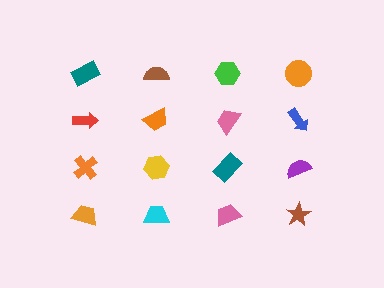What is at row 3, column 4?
A purple semicircle.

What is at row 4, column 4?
A brown star.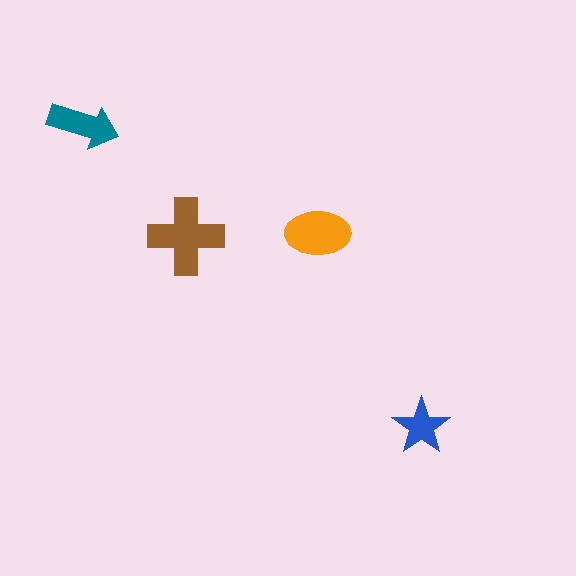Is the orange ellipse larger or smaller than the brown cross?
Smaller.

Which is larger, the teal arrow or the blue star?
The teal arrow.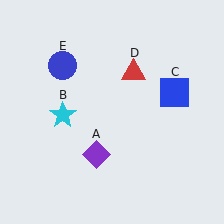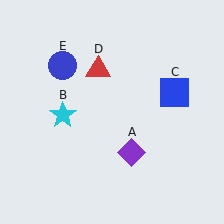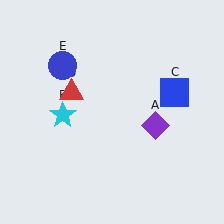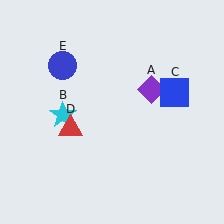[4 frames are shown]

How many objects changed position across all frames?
2 objects changed position: purple diamond (object A), red triangle (object D).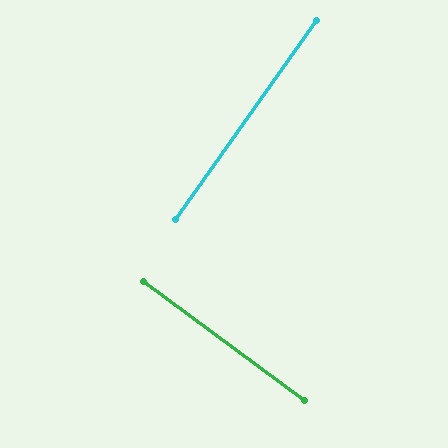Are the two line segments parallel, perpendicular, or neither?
Perpendicular — they meet at approximately 89°.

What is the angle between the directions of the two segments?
Approximately 89 degrees.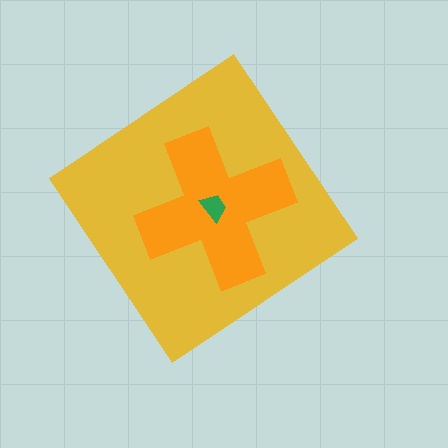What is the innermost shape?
The green trapezoid.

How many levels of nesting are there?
3.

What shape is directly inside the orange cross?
The green trapezoid.